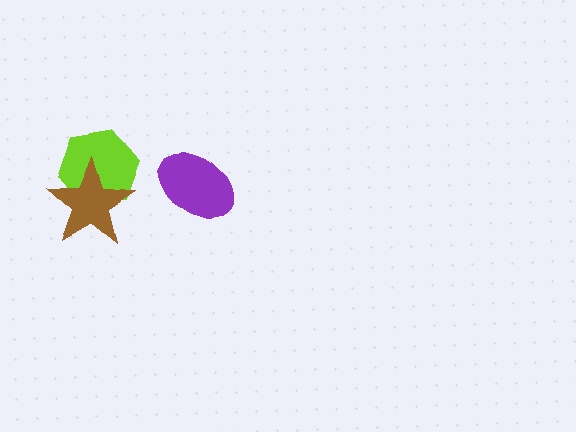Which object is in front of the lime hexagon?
The brown star is in front of the lime hexagon.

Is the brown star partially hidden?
No, no other shape covers it.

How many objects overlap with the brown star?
1 object overlaps with the brown star.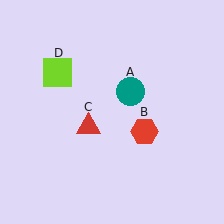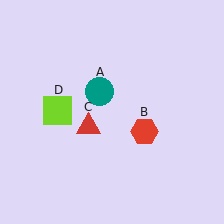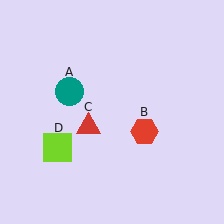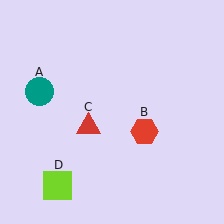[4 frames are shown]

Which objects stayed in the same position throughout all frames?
Red hexagon (object B) and red triangle (object C) remained stationary.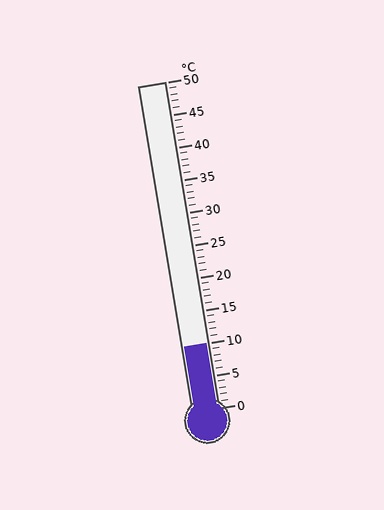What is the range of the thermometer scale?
The thermometer scale ranges from 0°C to 50°C.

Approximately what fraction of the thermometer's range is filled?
The thermometer is filled to approximately 20% of its range.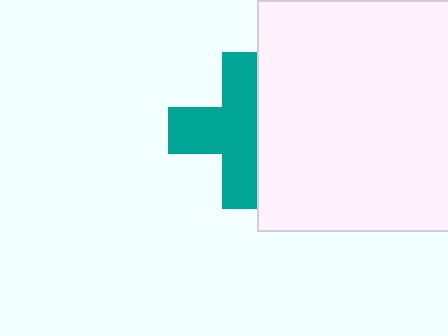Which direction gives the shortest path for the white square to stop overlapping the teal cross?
Moving right gives the shortest separation.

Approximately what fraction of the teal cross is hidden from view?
Roughly 35% of the teal cross is hidden behind the white square.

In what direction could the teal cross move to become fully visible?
The teal cross could move left. That would shift it out from behind the white square entirely.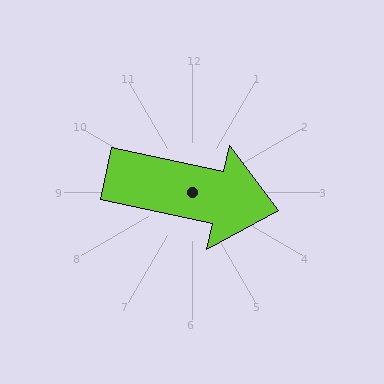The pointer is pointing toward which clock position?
Roughly 3 o'clock.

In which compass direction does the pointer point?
East.